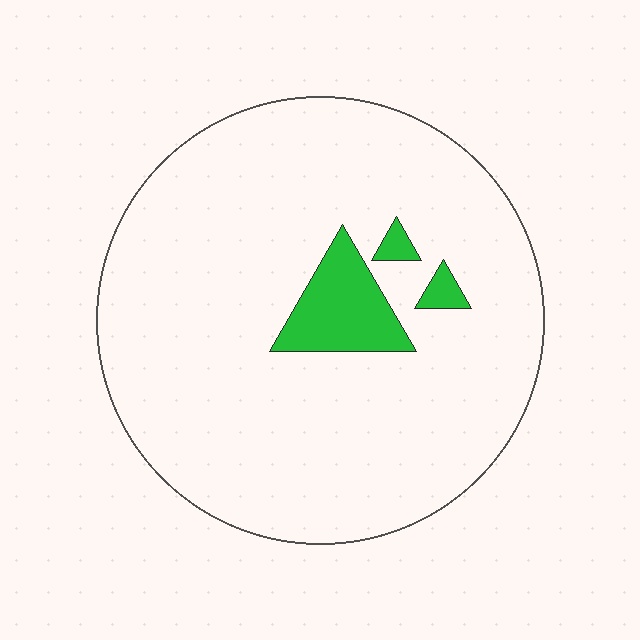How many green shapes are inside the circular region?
3.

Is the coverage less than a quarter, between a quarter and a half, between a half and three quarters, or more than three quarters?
Less than a quarter.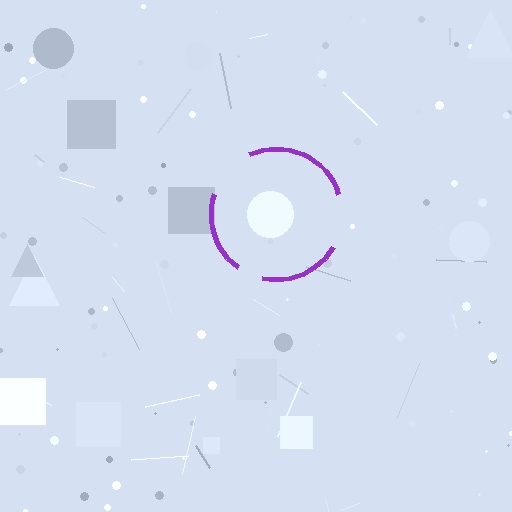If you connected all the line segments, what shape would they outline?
They would outline a circle.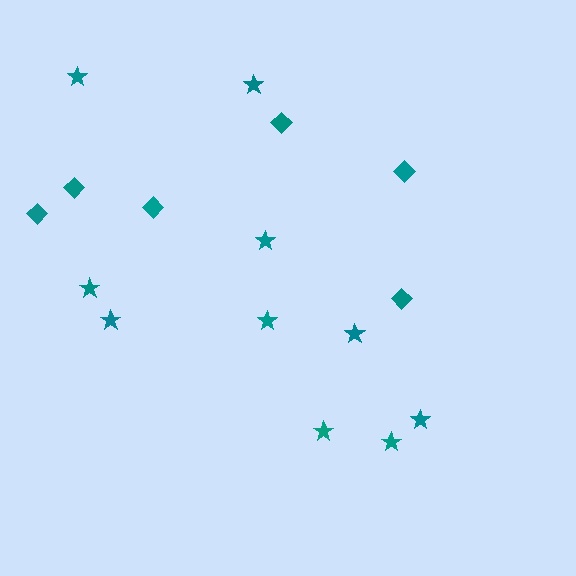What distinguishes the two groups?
There are 2 groups: one group of diamonds (6) and one group of stars (10).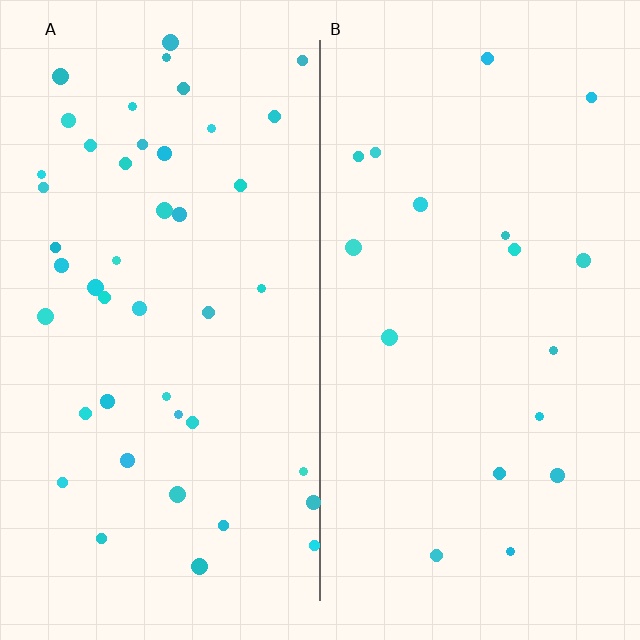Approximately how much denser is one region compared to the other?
Approximately 2.6× — region A over region B.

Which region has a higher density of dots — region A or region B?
A (the left).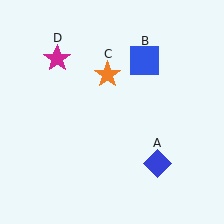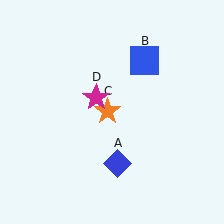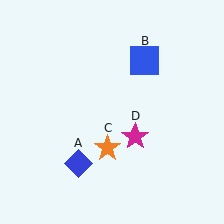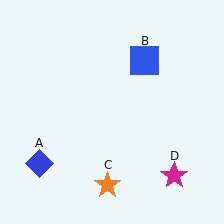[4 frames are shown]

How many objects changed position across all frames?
3 objects changed position: blue diamond (object A), orange star (object C), magenta star (object D).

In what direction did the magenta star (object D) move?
The magenta star (object D) moved down and to the right.